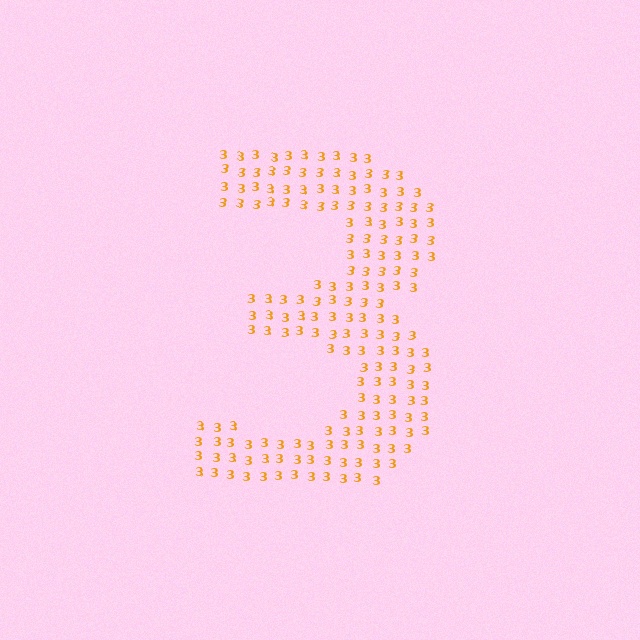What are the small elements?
The small elements are digit 3's.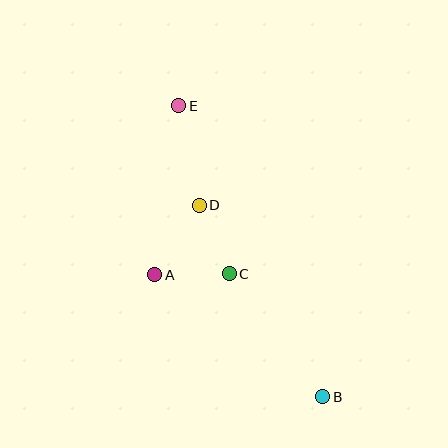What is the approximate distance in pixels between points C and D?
The distance between C and D is approximately 75 pixels.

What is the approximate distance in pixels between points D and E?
The distance between D and E is approximately 102 pixels.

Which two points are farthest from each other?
Points B and E are farthest from each other.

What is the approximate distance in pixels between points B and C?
The distance between B and C is approximately 155 pixels.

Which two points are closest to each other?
Points A and C are closest to each other.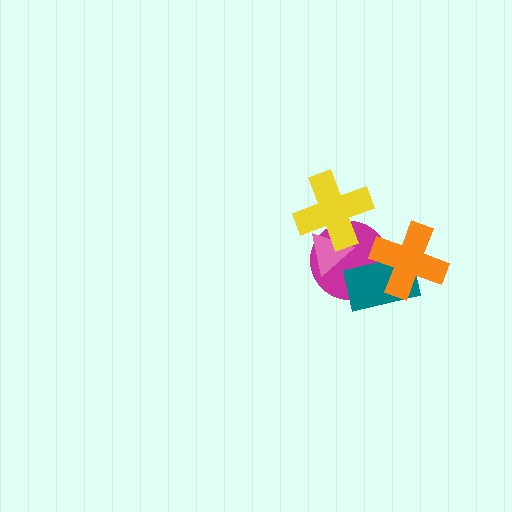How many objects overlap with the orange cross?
2 objects overlap with the orange cross.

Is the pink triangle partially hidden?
Yes, it is partially covered by another shape.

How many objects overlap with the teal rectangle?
2 objects overlap with the teal rectangle.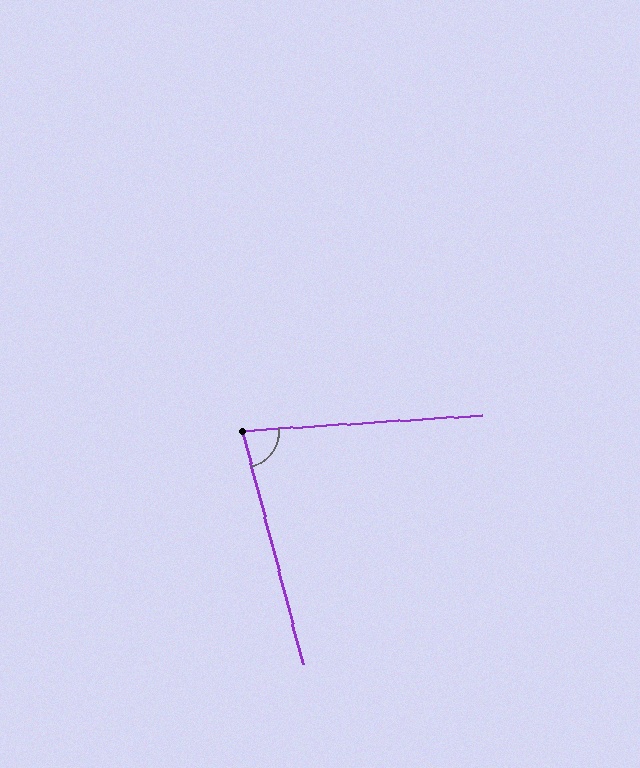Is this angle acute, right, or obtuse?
It is acute.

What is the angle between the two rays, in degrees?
Approximately 79 degrees.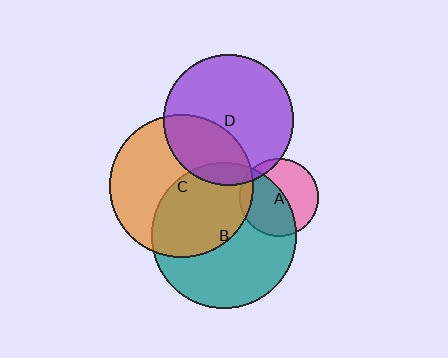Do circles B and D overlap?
Yes.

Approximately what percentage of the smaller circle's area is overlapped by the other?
Approximately 10%.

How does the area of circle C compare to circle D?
Approximately 1.2 times.